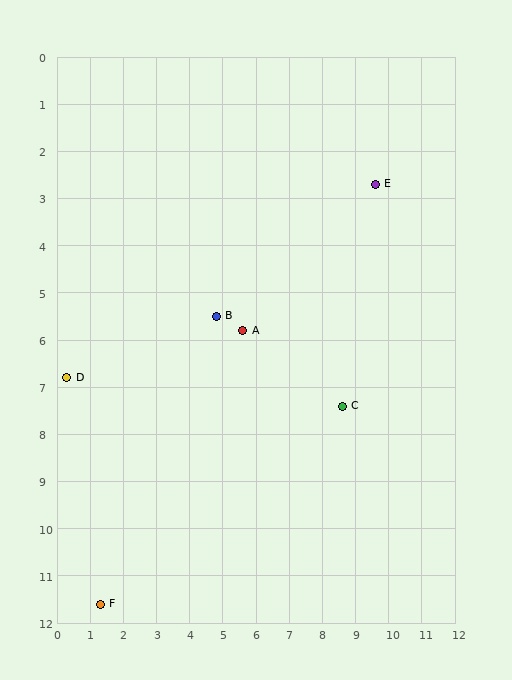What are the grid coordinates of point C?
Point C is at approximately (8.6, 7.4).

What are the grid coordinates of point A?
Point A is at approximately (5.6, 5.8).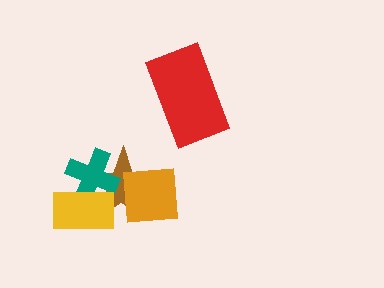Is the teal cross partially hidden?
Yes, it is partially covered by another shape.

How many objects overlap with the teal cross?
2 objects overlap with the teal cross.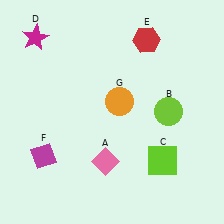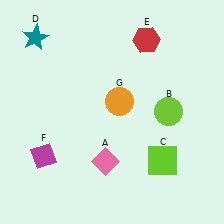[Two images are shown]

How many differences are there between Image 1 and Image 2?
There is 1 difference between the two images.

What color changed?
The star (D) changed from magenta in Image 1 to teal in Image 2.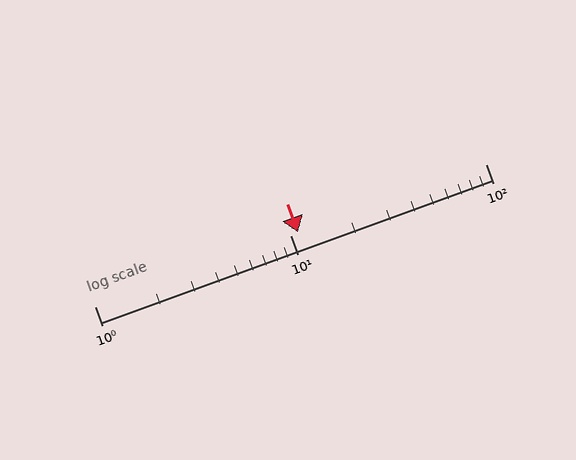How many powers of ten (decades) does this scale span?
The scale spans 2 decades, from 1 to 100.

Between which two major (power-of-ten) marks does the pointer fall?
The pointer is between 10 and 100.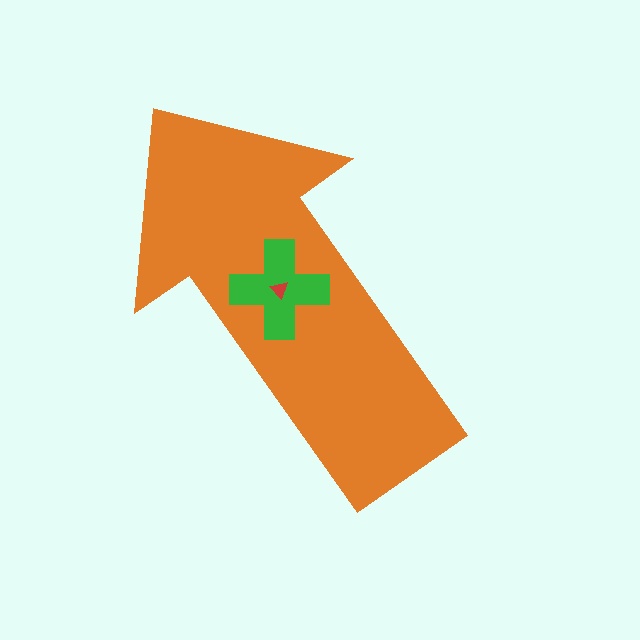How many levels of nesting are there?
3.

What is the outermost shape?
The orange arrow.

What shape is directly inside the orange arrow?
The green cross.